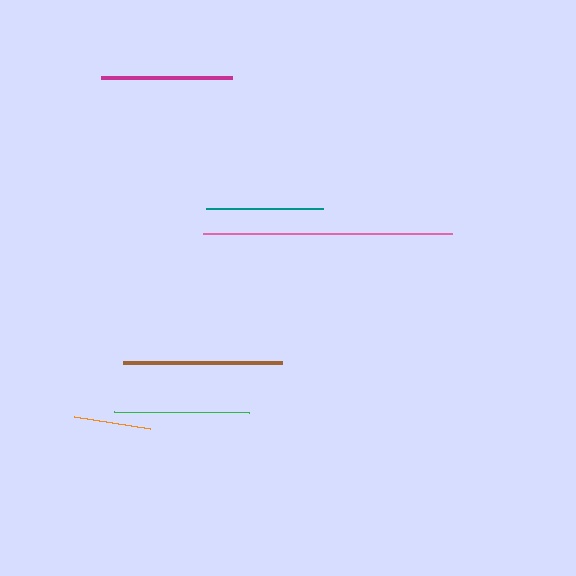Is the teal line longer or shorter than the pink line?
The pink line is longer than the teal line.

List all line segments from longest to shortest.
From longest to shortest: pink, brown, green, magenta, teal, orange.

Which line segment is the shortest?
The orange line is the shortest at approximately 77 pixels.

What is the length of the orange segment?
The orange segment is approximately 77 pixels long.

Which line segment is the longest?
The pink line is the longest at approximately 249 pixels.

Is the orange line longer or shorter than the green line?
The green line is longer than the orange line.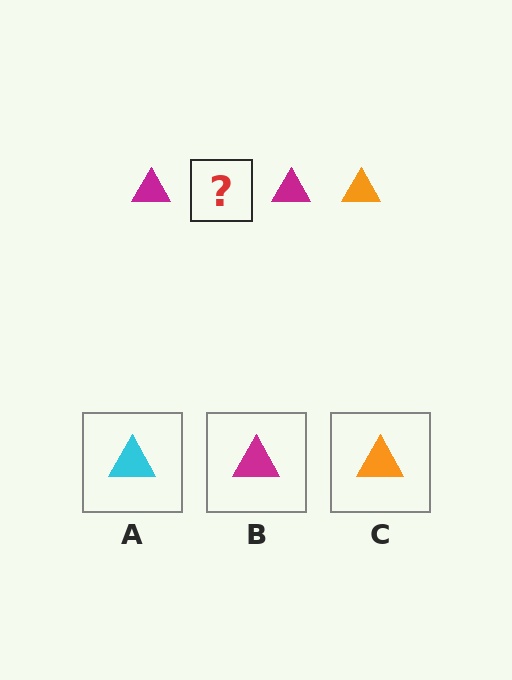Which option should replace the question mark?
Option C.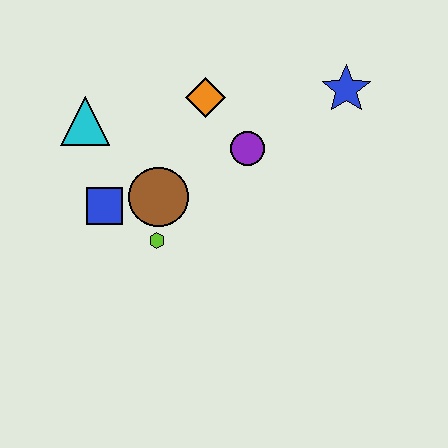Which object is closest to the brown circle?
The lime hexagon is closest to the brown circle.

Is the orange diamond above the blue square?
Yes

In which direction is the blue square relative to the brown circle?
The blue square is to the left of the brown circle.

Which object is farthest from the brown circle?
The blue star is farthest from the brown circle.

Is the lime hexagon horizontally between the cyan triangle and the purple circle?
Yes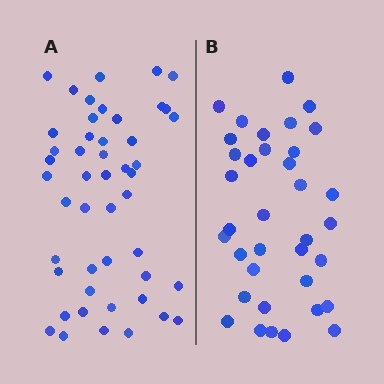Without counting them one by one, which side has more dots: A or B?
Region A (the left region) has more dots.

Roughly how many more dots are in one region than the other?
Region A has roughly 12 or so more dots than region B.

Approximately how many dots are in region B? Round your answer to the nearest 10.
About 40 dots. (The exact count is 36, which rounds to 40.)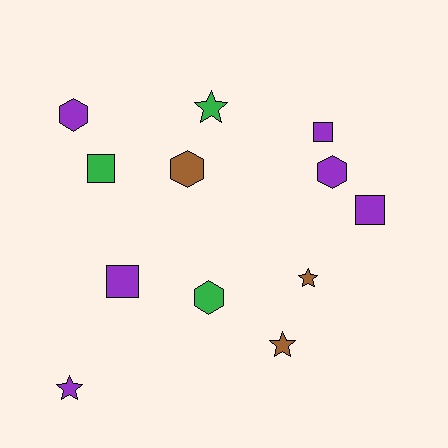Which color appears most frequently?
Purple, with 6 objects.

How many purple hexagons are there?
There are 2 purple hexagons.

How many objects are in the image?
There are 12 objects.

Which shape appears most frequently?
Star, with 4 objects.